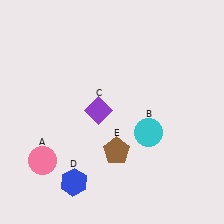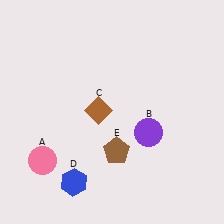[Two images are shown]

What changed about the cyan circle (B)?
In Image 1, B is cyan. In Image 2, it changed to purple.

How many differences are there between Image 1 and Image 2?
There are 2 differences between the two images.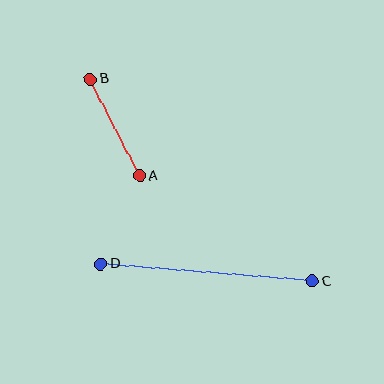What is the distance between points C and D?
The distance is approximately 212 pixels.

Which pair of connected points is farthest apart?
Points C and D are farthest apart.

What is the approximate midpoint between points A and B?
The midpoint is at approximately (115, 127) pixels.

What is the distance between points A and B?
The distance is approximately 109 pixels.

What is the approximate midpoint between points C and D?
The midpoint is at approximately (207, 272) pixels.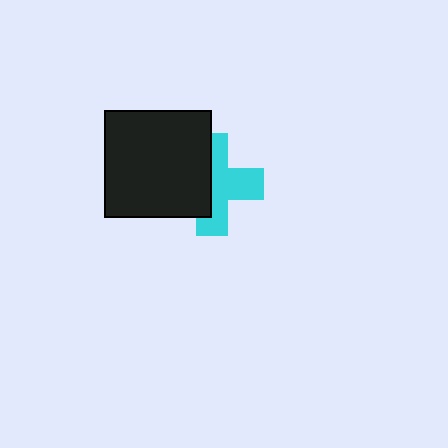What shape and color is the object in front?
The object in front is a black square.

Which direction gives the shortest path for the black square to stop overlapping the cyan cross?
Moving left gives the shortest separation.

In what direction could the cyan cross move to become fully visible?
The cyan cross could move right. That would shift it out from behind the black square entirely.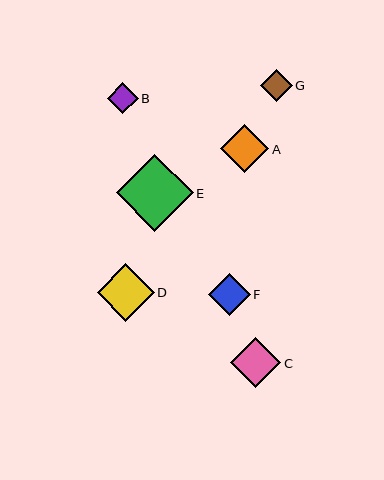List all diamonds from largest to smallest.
From largest to smallest: E, D, C, A, F, G, B.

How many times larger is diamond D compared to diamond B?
Diamond D is approximately 1.9 times the size of diamond B.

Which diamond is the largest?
Diamond E is the largest with a size of approximately 77 pixels.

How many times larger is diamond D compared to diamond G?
Diamond D is approximately 1.8 times the size of diamond G.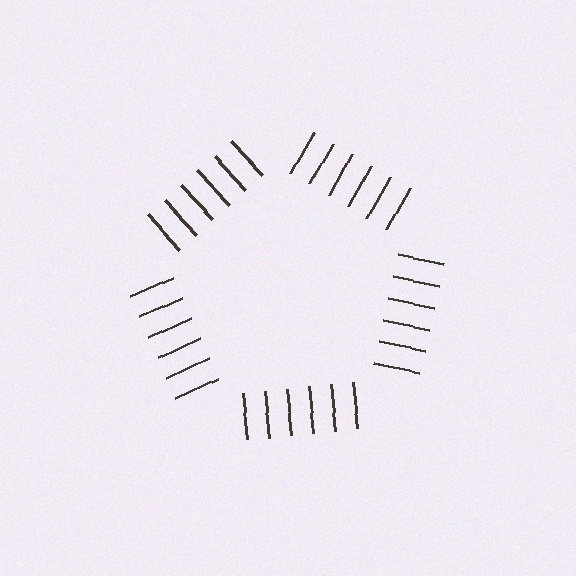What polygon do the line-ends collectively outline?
An illusory pentagon — the line segments terminate on its edges but no continuous stroke is drawn.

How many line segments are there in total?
30 — 6 along each of the 5 edges.